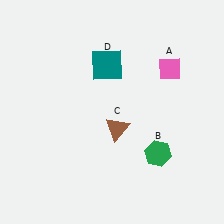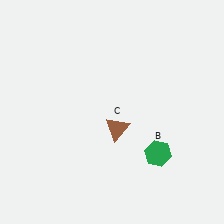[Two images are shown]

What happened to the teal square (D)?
The teal square (D) was removed in Image 2. It was in the top-left area of Image 1.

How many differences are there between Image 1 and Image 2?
There are 2 differences between the two images.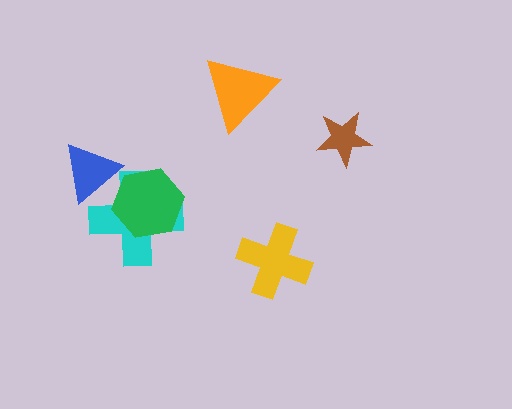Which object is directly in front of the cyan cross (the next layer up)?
The green hexagon is directly in front of the cyan cross.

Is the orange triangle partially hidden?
No, no other shape covers it.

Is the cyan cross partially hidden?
Yes, it is partially covered by another shape.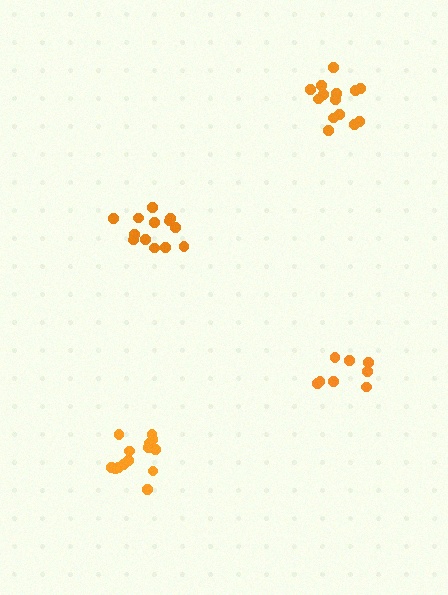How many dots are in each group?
Group 1: 8 dots, Group 2: 14 dots, Group 3: 14 dots, Group 4: 14 dots (50 total).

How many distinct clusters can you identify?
There are 4 distinct clusters.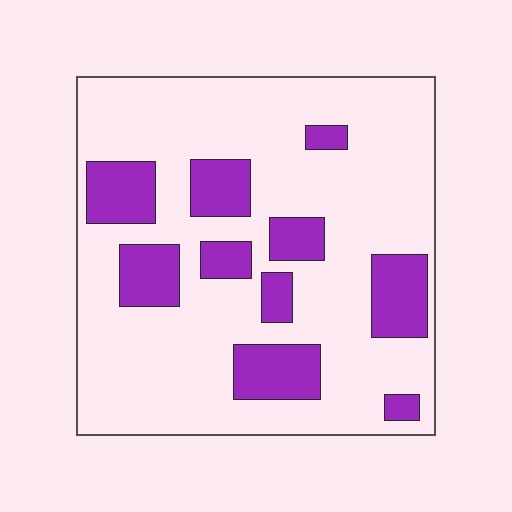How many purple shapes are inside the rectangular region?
10.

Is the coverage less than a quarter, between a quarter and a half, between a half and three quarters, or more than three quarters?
Less than a quarter.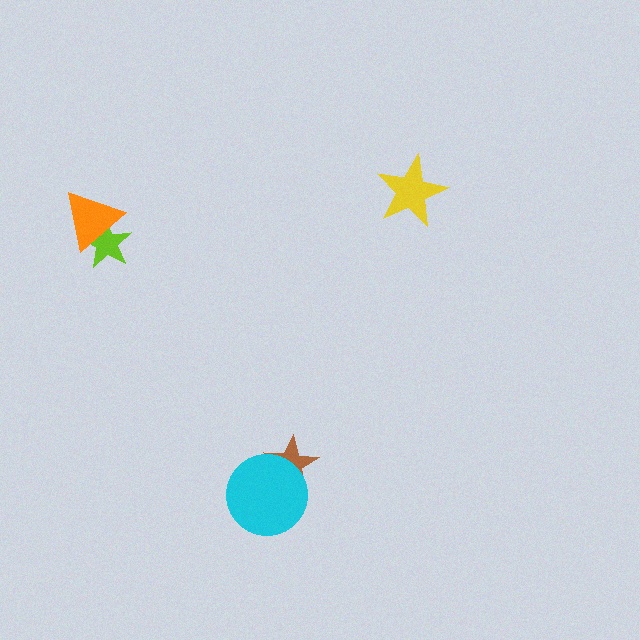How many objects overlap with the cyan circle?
1 object overlaps with the cyan circle.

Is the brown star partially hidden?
Yes, it is partially covered by another shape.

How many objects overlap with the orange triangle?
1 object overlaps with the orange triangle.